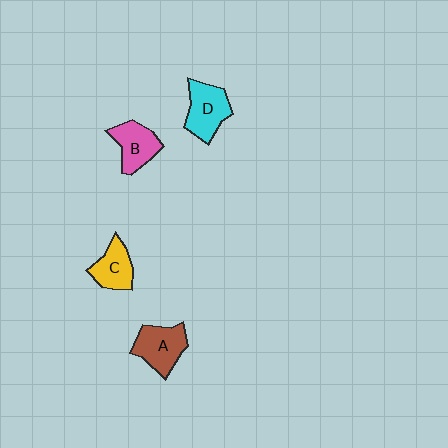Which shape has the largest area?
Shape A (brown).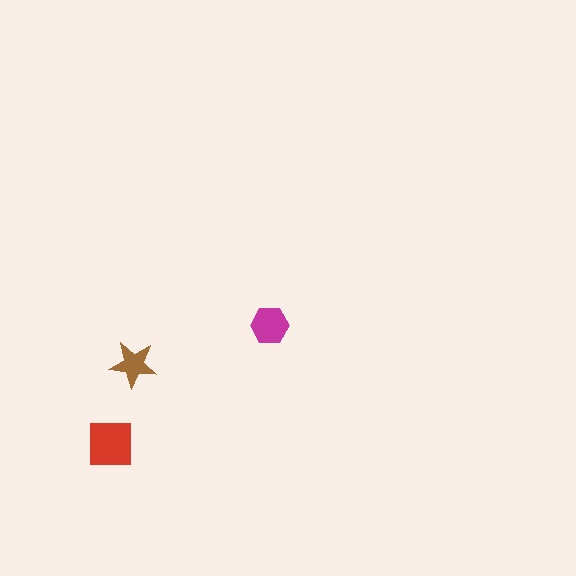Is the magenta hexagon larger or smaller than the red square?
Smaller.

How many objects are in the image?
There are 3 objects in the image.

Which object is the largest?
The red square.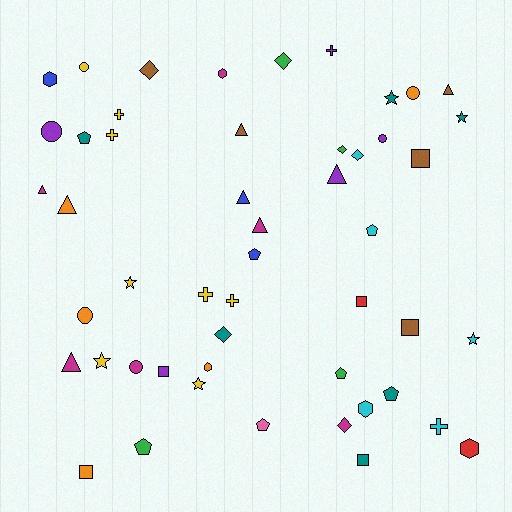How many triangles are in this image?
There are 8 triangles.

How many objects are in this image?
There are 50 objects.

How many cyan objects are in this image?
There are 5 cyan objects.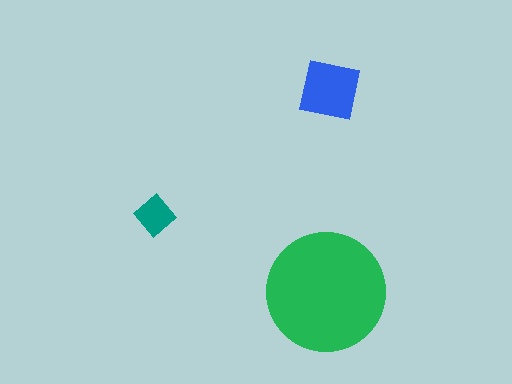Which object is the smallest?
The teal diamond.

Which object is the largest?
The green circle.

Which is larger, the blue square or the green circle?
The green circle.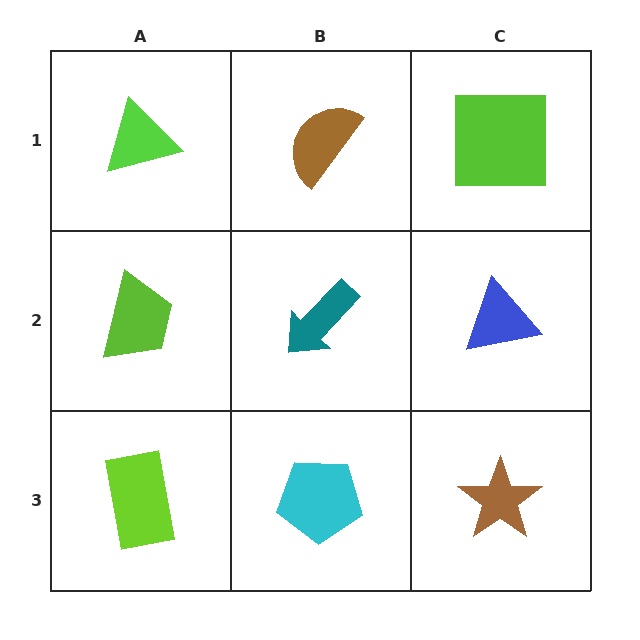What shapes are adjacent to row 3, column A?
A lime trapezoid (row 2, column A), a cyan pentagon (row 3, column B).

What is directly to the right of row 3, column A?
A cyan pentagon.